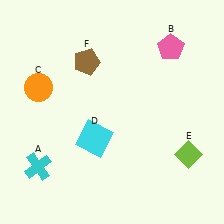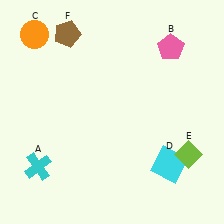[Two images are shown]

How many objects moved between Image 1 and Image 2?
3 objects moved between the two images.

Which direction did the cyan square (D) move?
The cyan square (D) moved right.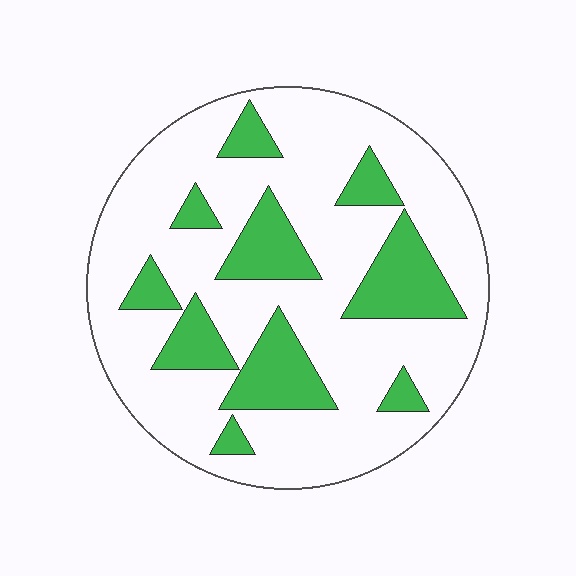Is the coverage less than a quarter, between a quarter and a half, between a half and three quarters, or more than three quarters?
Less than a quarter.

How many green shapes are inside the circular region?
10.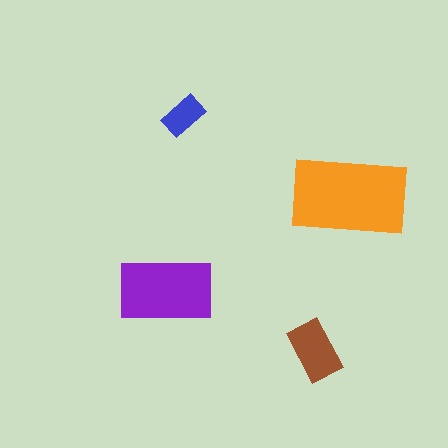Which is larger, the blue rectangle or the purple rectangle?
The purple one.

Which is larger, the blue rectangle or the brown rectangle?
The brown one.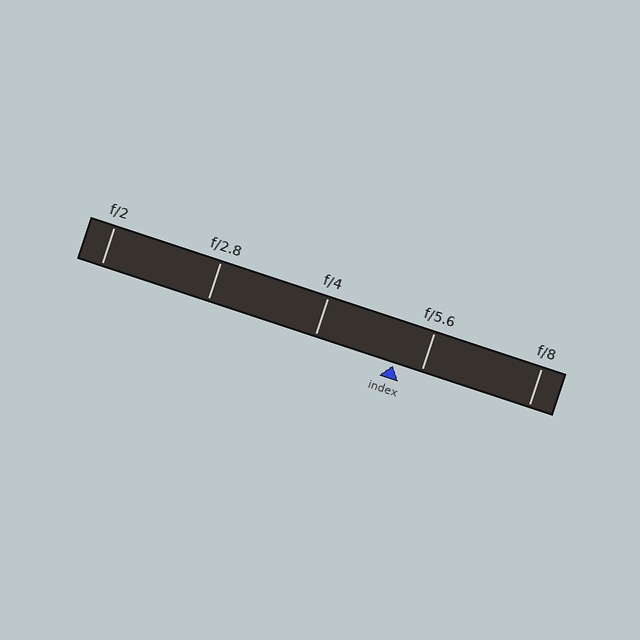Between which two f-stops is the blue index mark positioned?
The index mark is between f/4 and f/5.6.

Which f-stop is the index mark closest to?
The index mark is closest to f/5.6.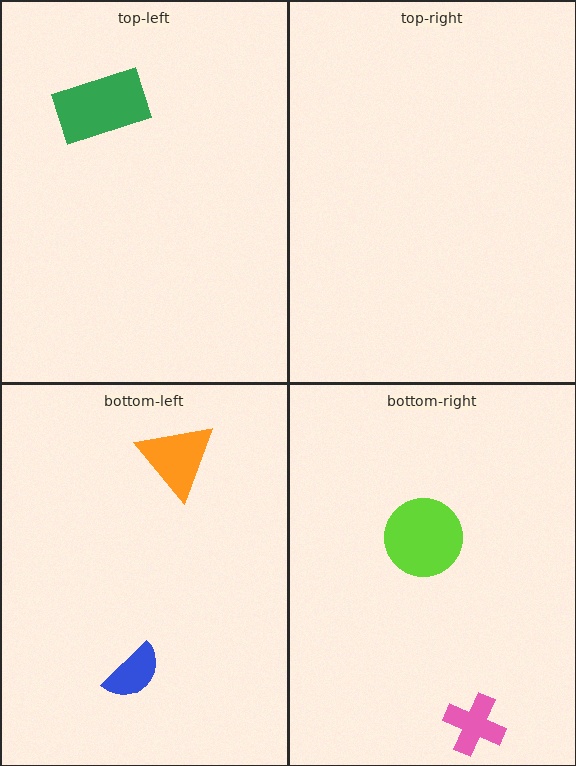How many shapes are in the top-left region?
1.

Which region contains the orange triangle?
The bottom-left region.